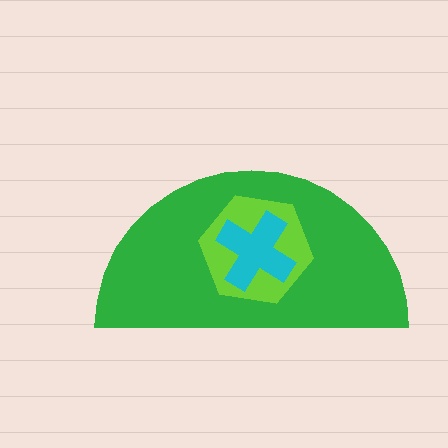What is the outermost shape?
The green semicircle.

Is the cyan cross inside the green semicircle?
Yes.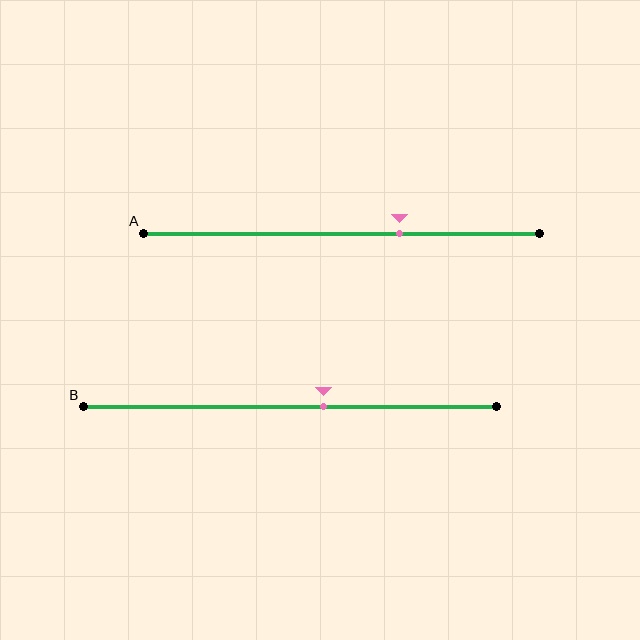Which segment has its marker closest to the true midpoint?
Segment B has its marker closest to the true midpoint.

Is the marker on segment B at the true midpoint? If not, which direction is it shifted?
No, the marker on segment B is shifted to the right by about 8% of the segment length.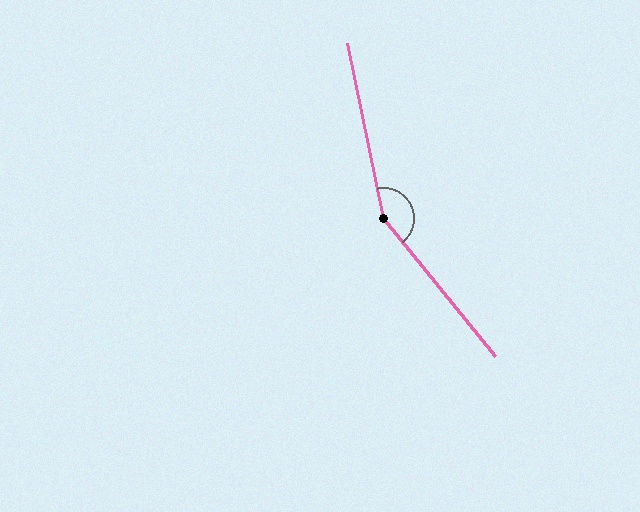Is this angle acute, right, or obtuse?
It is obtuse.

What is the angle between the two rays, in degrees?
Approximately 152 degrees.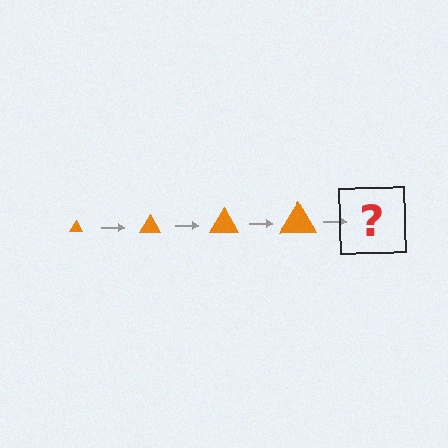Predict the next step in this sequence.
The next step is an orange triangle, larger than the previous one.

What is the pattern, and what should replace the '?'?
The pattern is that the triangle gets progressively larger each step. The '?' should be an orange triangle, larger than the previous one.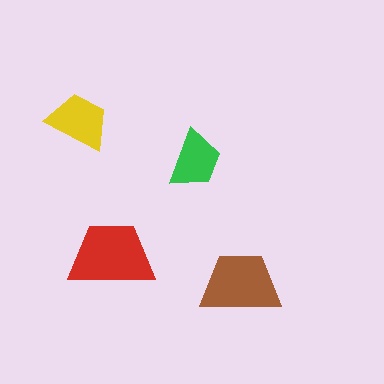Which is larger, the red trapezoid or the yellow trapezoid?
The red one.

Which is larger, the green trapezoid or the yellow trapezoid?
The yellow one.